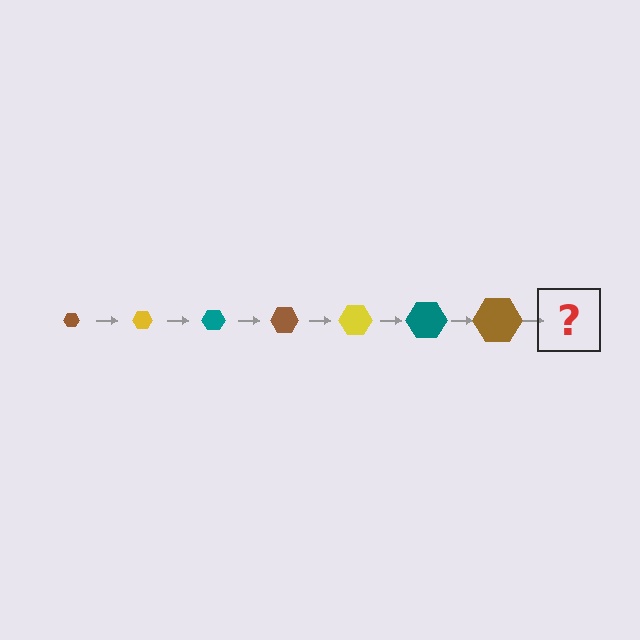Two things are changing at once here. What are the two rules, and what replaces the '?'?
The two rules are that the hexagon grows larger each step and the color cycles through brown, yellow, and teal. The '?' should be a yellow hexagon, larger than the previous one.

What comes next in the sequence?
The next element should be a yellow hexagon, larger than the previous one.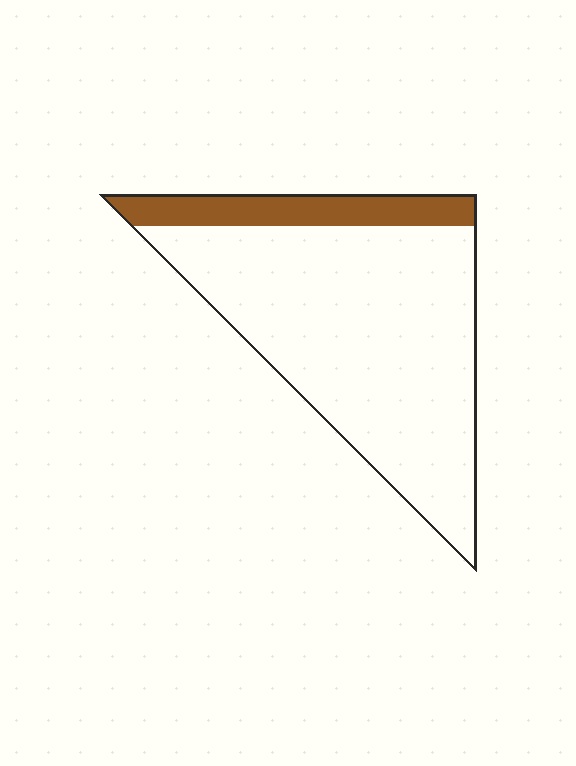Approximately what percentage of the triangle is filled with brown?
Approximately 15%.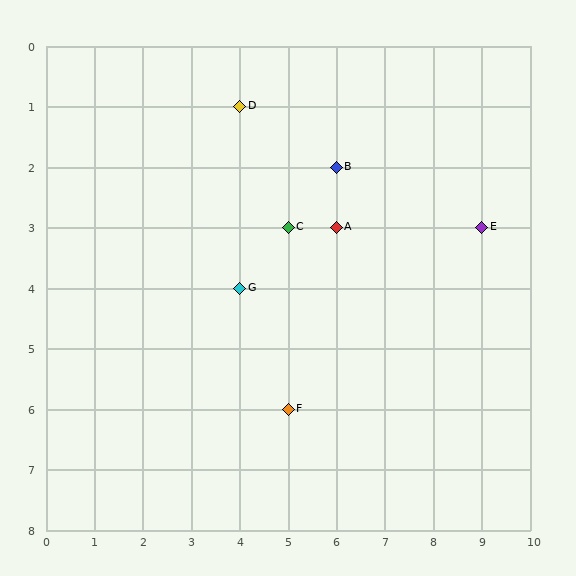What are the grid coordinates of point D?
Point D is at grid coordinates (4, 1).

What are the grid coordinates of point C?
Point C is at grid coordinates (5, 3).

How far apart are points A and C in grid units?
Points A and C are 1 column apart.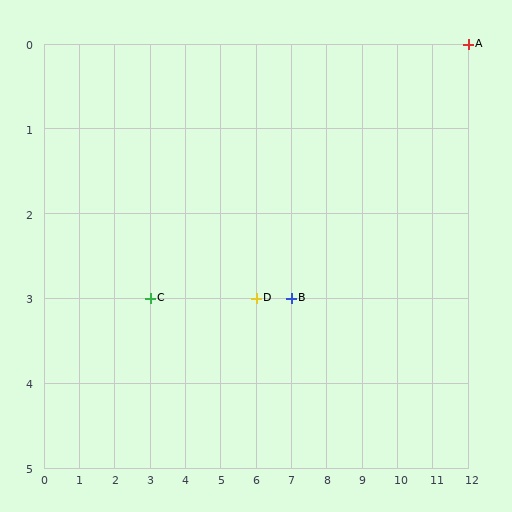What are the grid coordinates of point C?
Point C is at grid coordinates (3, 3).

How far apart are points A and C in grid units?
Points A and C are 9 columns and 3 rows apart (about 9.5 grid units diagonally).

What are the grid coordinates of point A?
Point A is at grid coordinates (12, 0).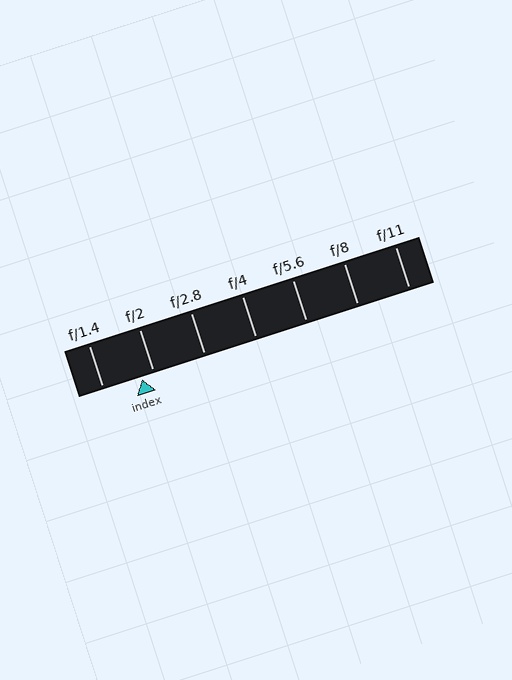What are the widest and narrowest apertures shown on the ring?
The widest aperture shown is f/1.4 and the narrowest is f/11.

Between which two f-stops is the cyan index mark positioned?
The index mark is between f/1.4 and f/2.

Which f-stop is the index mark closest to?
The index mark is closest to f/2.